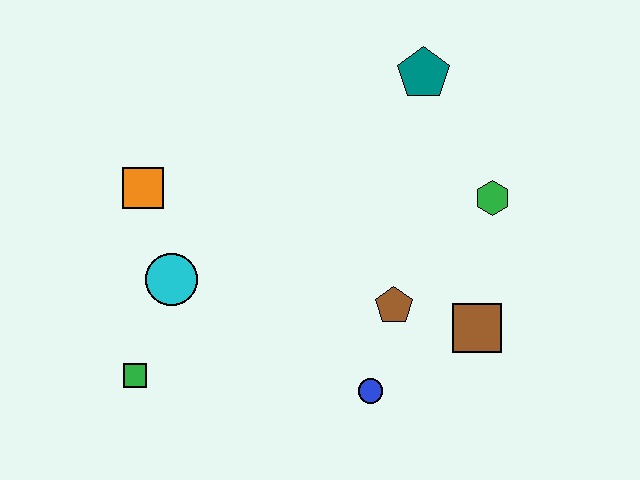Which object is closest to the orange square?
The cyan circle is closest to the orange square.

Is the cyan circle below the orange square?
Yes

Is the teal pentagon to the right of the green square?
Yes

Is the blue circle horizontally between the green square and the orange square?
No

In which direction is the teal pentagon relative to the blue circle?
The teal pentagon is above the blue circle.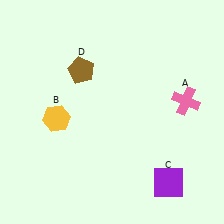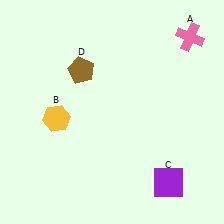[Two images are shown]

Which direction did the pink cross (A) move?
The pink cross (A) moved up.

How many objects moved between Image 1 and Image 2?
1 object moved between the two images.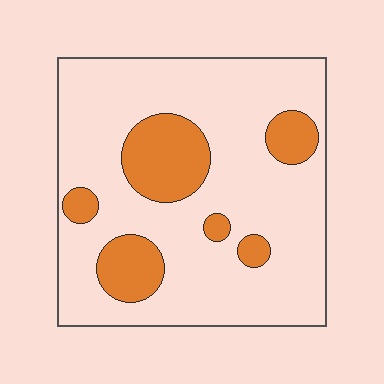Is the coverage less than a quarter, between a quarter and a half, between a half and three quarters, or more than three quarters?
Less than a quarter.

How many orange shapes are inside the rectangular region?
6.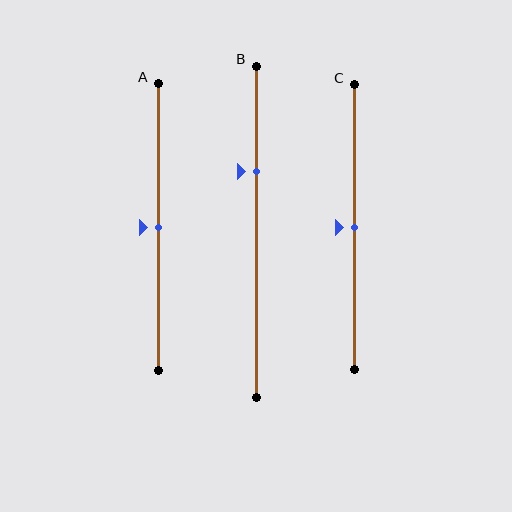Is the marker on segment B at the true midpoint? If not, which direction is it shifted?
No, the marker on segment B is shifted upward by about 18% of the segment length.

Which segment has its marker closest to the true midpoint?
Segment A has its marker closest to the true midpoint.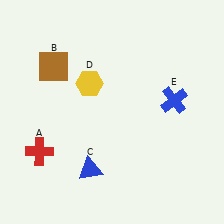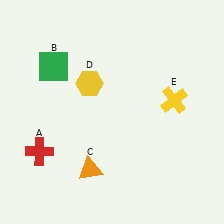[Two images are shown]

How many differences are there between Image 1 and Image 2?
There are 3 differences between the two images.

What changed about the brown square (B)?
In Image 1, B is brown. In Image 2, it changed to green.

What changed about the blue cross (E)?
In Image 1, E is blue. In Image 2, it changed to yellow.